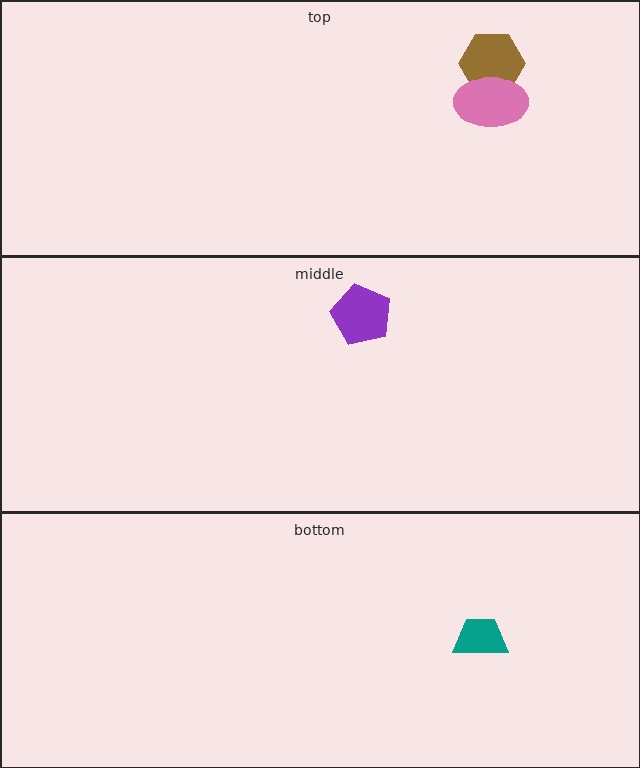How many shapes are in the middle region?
1.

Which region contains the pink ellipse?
The top region.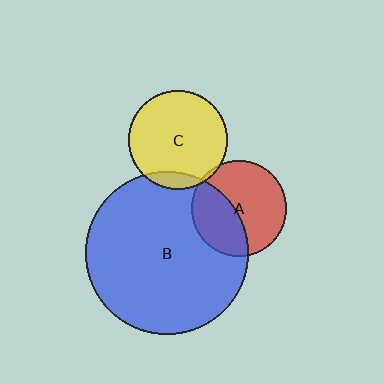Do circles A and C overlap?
Yes.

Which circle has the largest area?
Circle B (blue).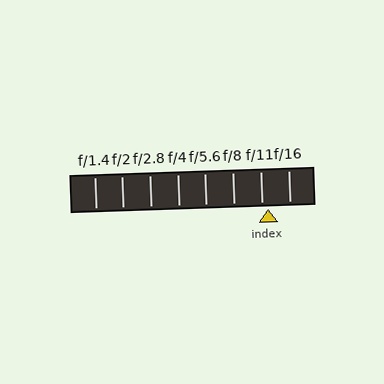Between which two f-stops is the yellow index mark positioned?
The index mark is between f/11 and f/16.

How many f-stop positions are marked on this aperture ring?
There are 8 f-stop positions marked.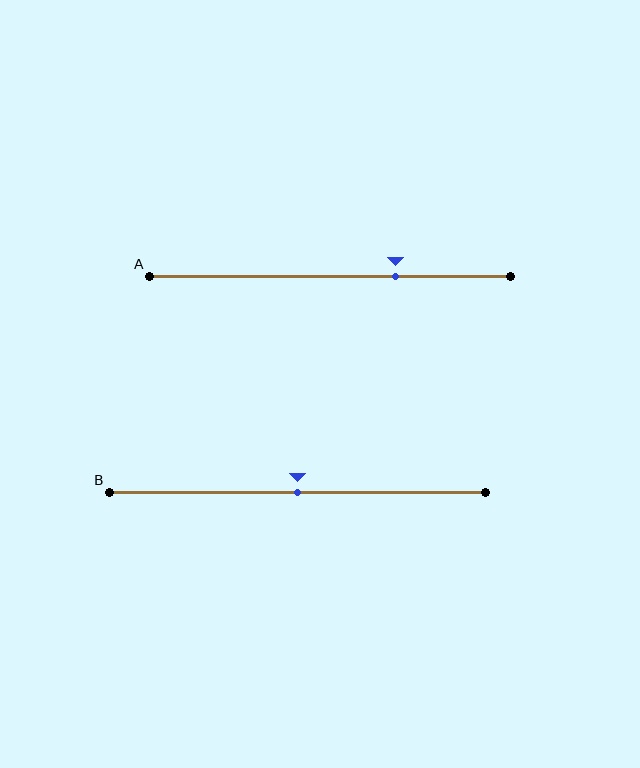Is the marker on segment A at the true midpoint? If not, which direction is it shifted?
No, the marker on segment A is shifted to the right by about 18% of the segment length.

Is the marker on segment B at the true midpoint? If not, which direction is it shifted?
Yes, the marker on segment B is at the true midpoint.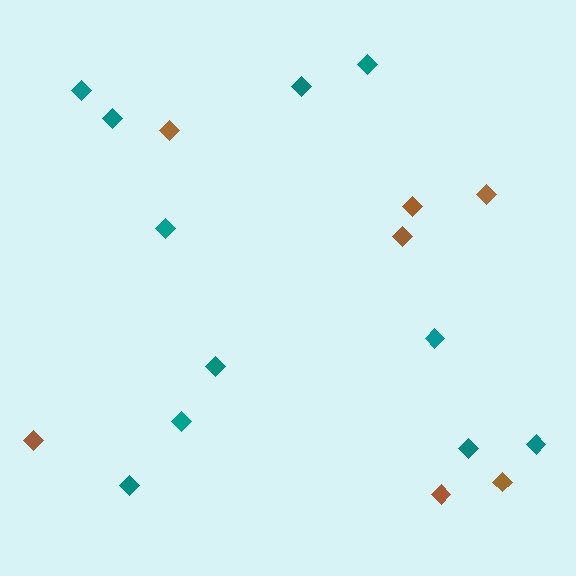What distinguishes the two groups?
There are 2 groups: one group of brown diamonds (7) and one group of teal diamonds (11).